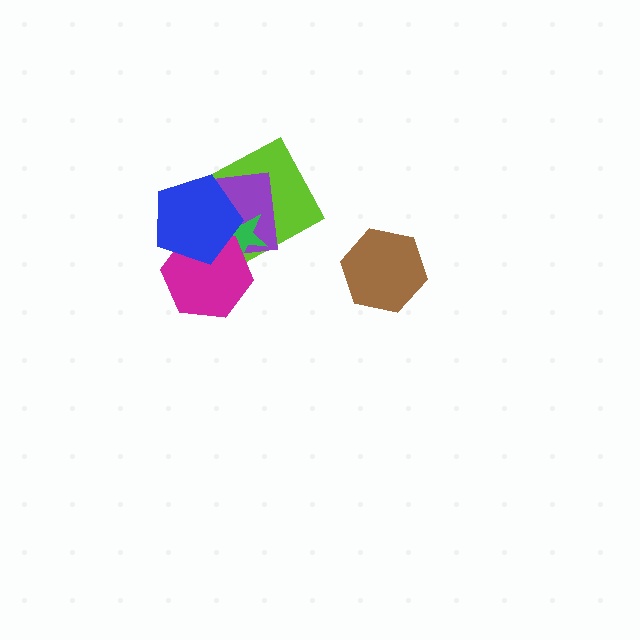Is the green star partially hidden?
Yes, it is partially covered by another shape.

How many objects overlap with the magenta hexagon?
3 objects overlap with the magenta hexagon.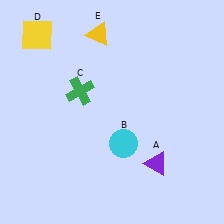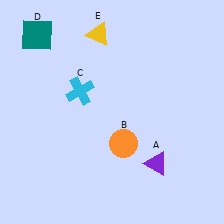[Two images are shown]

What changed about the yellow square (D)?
In Image 1, D is yellow. In Image 2, it changed to teal.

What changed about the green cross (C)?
In Image 1, C is green. In Image 2, it changed to cyan.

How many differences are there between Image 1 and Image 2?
There are 3 differences between the two images.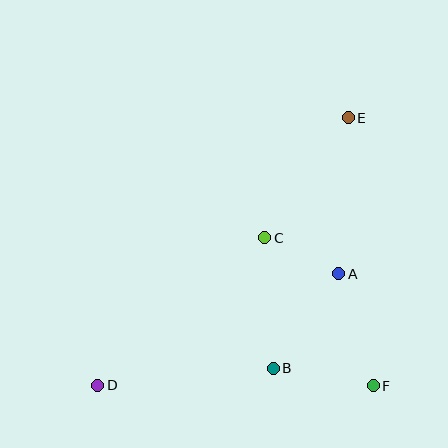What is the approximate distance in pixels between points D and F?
The distance between D and F is approximately 276 pixels.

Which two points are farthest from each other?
Points D and E are farthest from each other.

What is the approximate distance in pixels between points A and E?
The distance between A and E is approximately 156 pixels.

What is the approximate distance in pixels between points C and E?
The distance between C and E is approximately 146 pixels.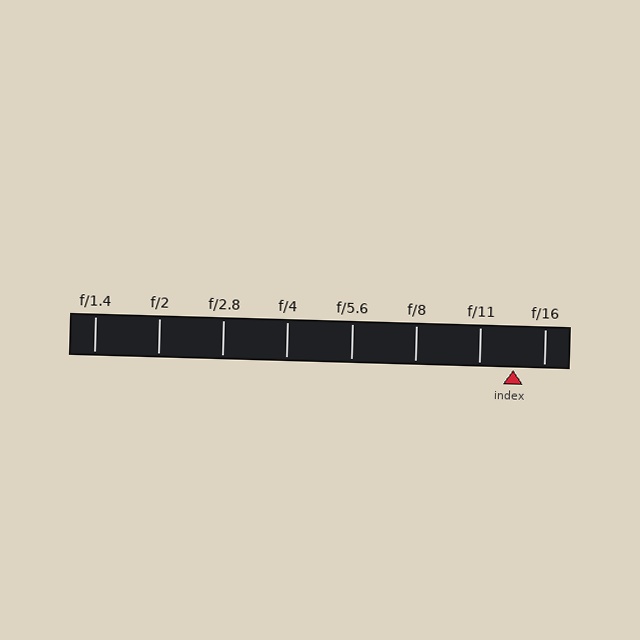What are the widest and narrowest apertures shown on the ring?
The widest aperture shown is f/1.4 and the narrowest is f/16.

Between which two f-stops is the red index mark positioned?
The index mark is between f/11 and f/16.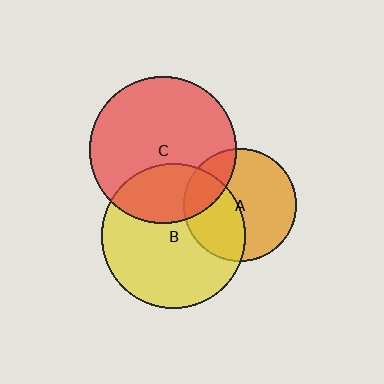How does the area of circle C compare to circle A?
Approximately 1.7 times.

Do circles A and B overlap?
Yes.